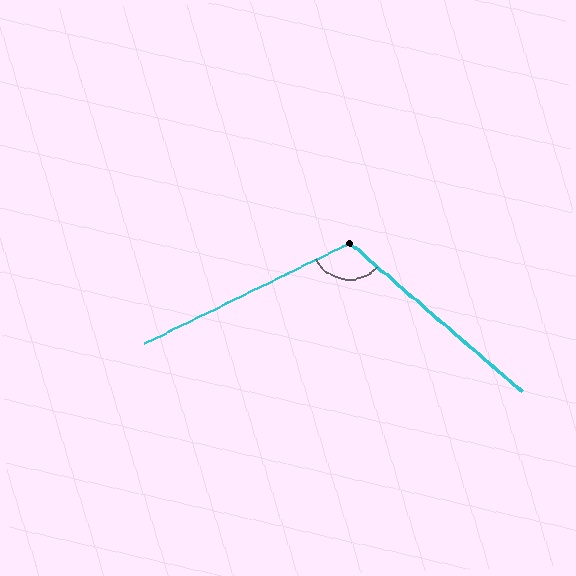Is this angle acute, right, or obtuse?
It is obtuse.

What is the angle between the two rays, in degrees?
Approximately 113 degrees.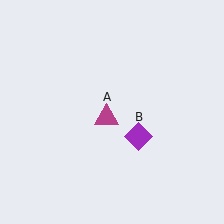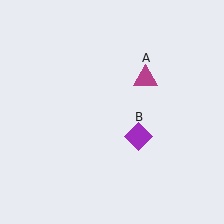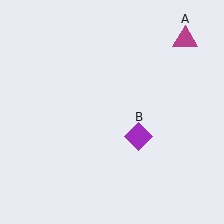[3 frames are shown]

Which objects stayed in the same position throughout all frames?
Purple diamond (object B) remained stationary.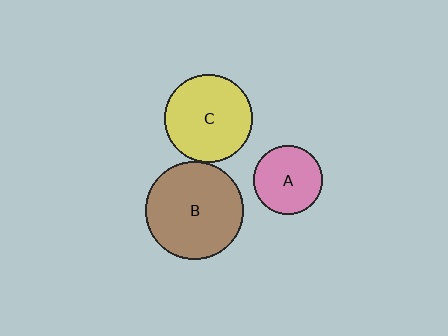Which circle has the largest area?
Circle B (brown).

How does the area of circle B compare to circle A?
Approximately 2.0 times.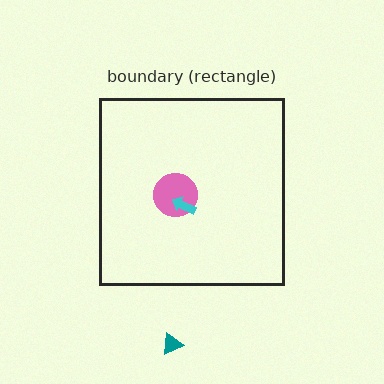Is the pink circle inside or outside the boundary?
Inside.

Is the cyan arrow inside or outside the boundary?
Inside.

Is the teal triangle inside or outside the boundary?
Outside.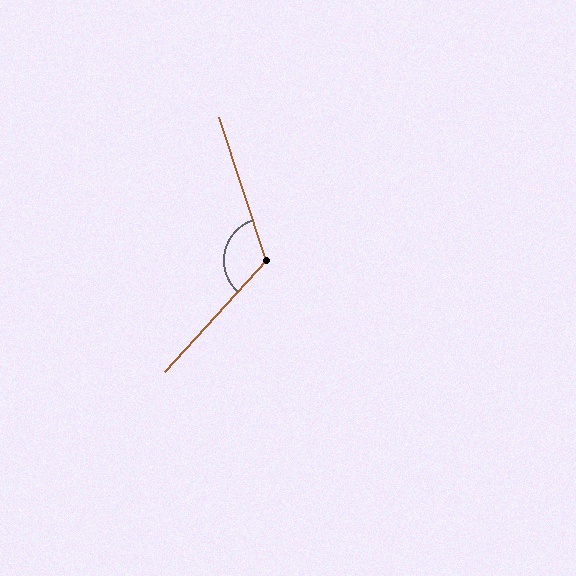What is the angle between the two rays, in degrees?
Approximately 119 degrees.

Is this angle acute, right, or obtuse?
It is obtuse.